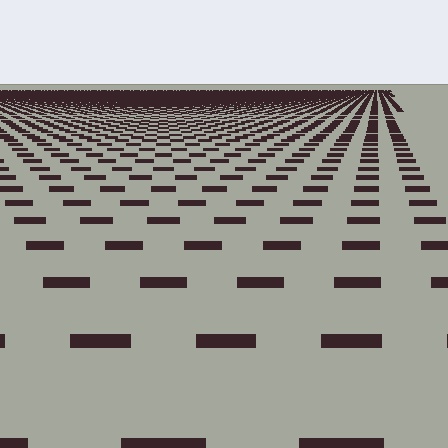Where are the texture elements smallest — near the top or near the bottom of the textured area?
Near the top.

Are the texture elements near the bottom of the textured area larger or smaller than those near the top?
Larger. Near the bottom, elements are closer to the viewer and appear at a bigger on-screen size.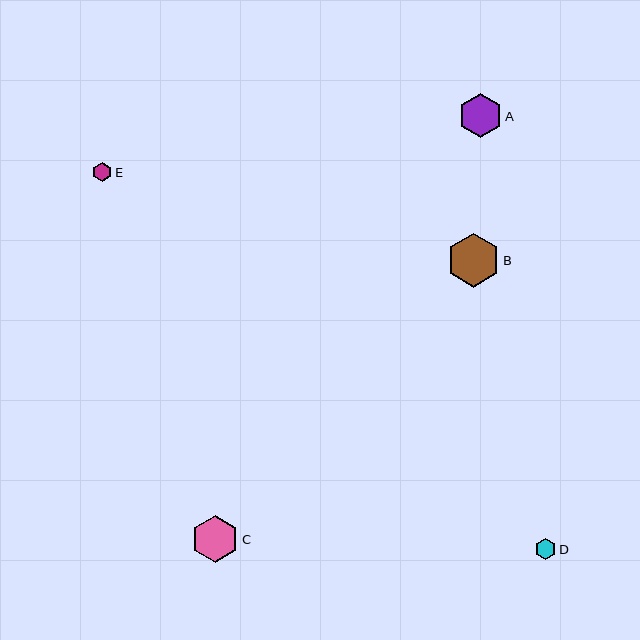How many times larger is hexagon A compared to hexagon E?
Hexagon A is approximately 2.3 times the size of hexagon E.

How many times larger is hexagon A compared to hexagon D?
Hexagon A is approximately 2.1 times the size of hexagon D.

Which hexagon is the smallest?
Hexagon E is the smallest with a size of approximately 20 pixels.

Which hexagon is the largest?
Hexagon B is the largest with a size of approximately 54 pixels.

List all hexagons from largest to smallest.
From largest to smallest: B, C, A, D, E.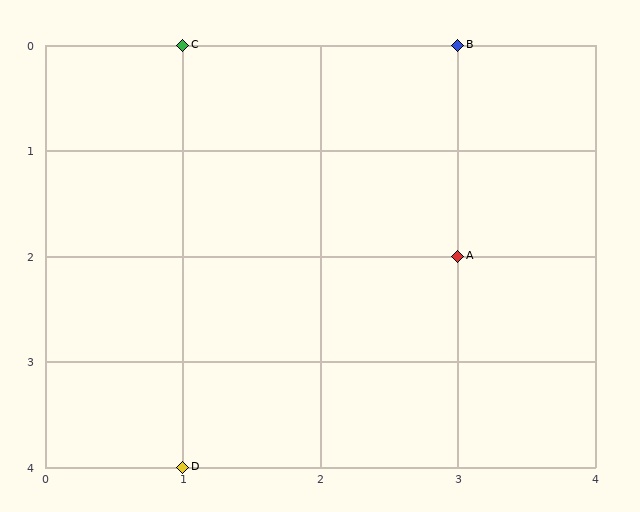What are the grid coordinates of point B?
Point B is at grid coordinates (3, 0).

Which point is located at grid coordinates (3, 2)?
Point A is at (3, 2).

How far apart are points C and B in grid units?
Points C and B are 2 columns apart.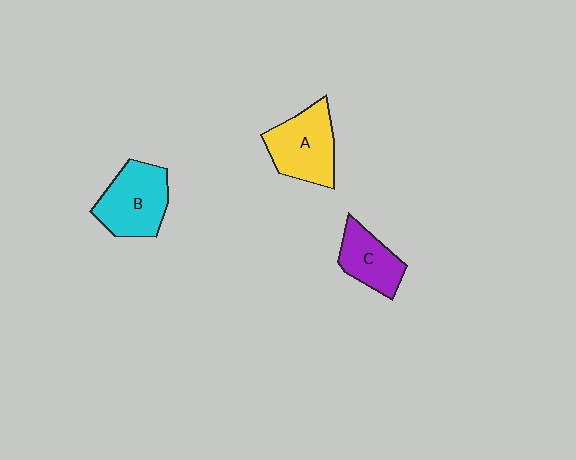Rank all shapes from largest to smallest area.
From largest to smallest: B (cyan), A (yellow), C (purple).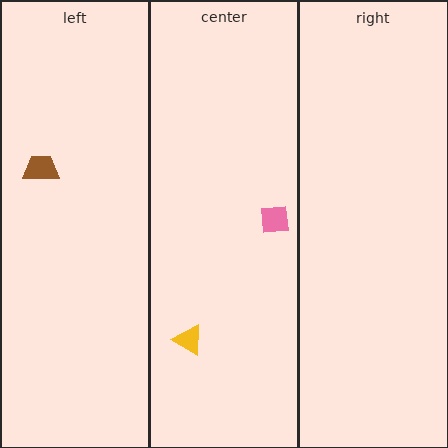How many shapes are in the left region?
1.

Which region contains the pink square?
The center region.